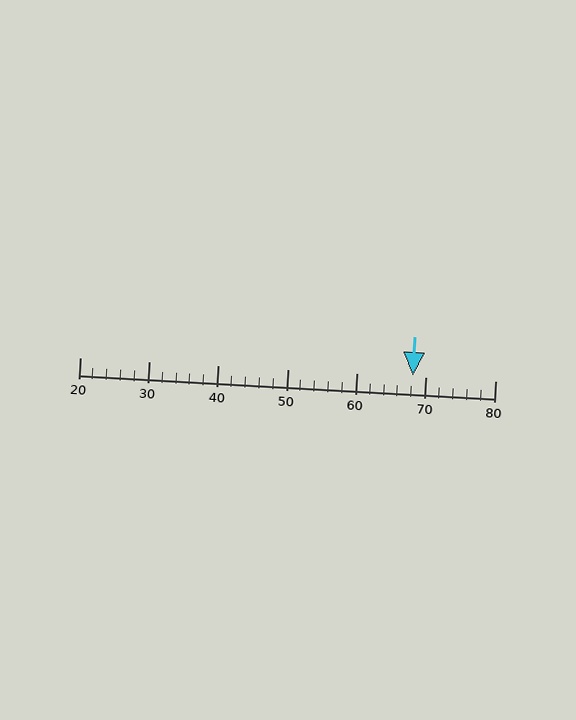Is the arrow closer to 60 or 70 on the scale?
The arrow is closer to 70.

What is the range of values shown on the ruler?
The ruler shows values from 20 to 80.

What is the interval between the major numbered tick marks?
The major tick marks are spaced 10 units apart.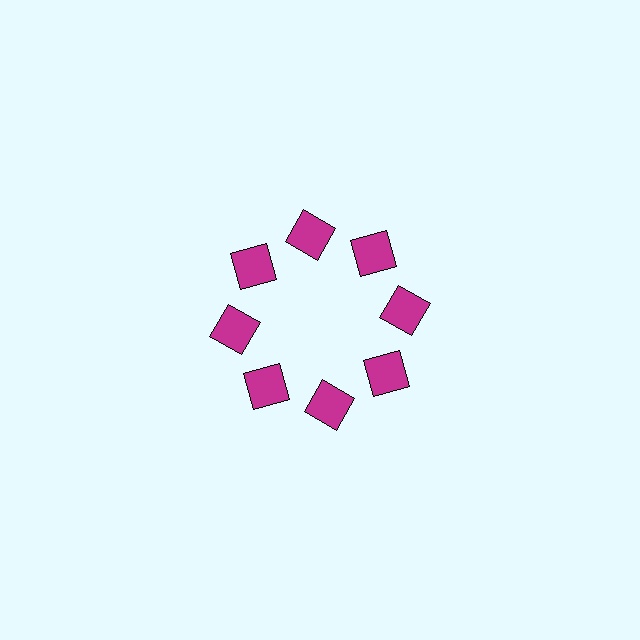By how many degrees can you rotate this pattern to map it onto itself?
The pattern maps onto itself every 45 degrees of rotation.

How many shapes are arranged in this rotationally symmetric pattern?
There are 8 shapes, arranged in 8 groups of 1.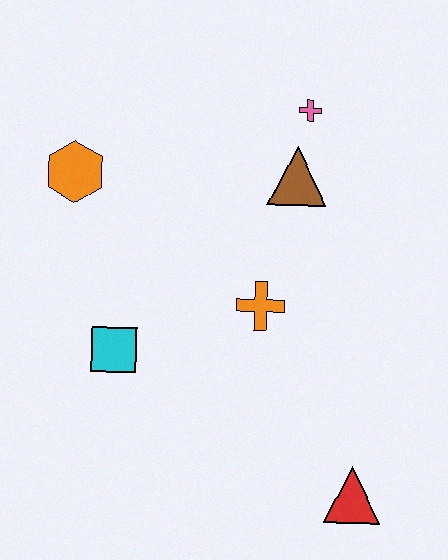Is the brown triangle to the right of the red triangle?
No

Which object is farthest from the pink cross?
The red triangle is farthest from the pink cross.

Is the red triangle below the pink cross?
Yes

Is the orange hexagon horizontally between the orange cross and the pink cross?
No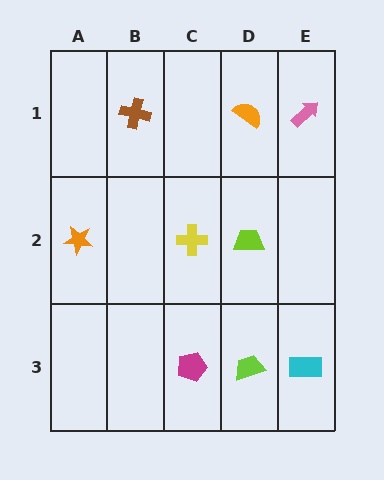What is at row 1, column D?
An orange semicircle.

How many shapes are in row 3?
3 shapes.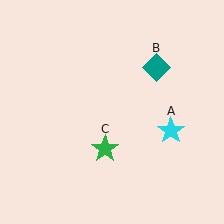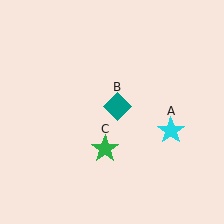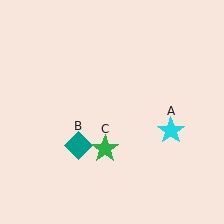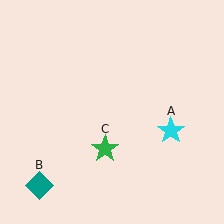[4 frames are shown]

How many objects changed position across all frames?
1 object changed position: teal diamond (object B).